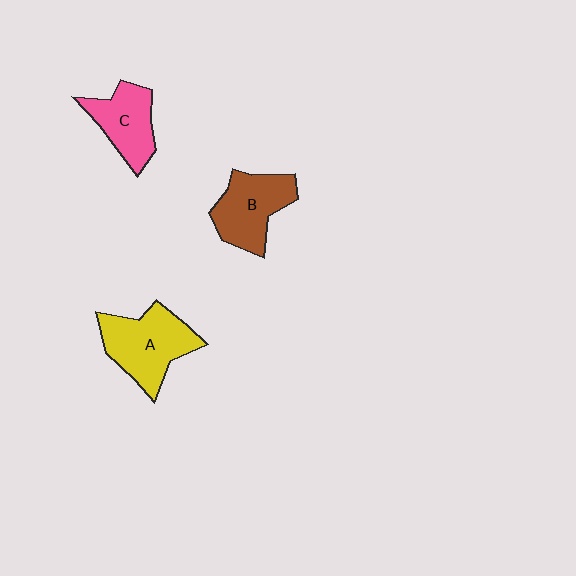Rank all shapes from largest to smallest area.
From largest to smallest: A (yellow), B (brown), C (pink).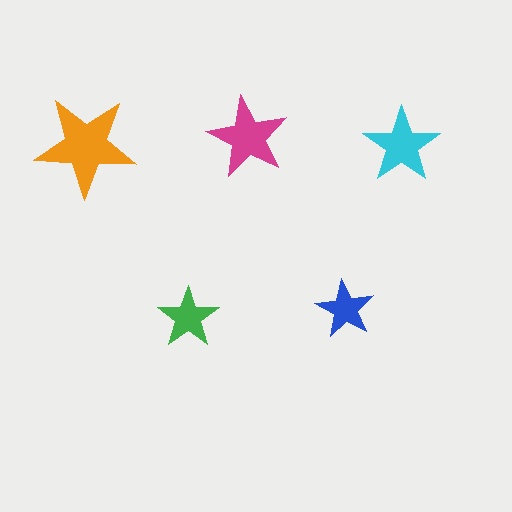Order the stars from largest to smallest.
the orange one, the magenta one, the cyan one, the green one, the blue one.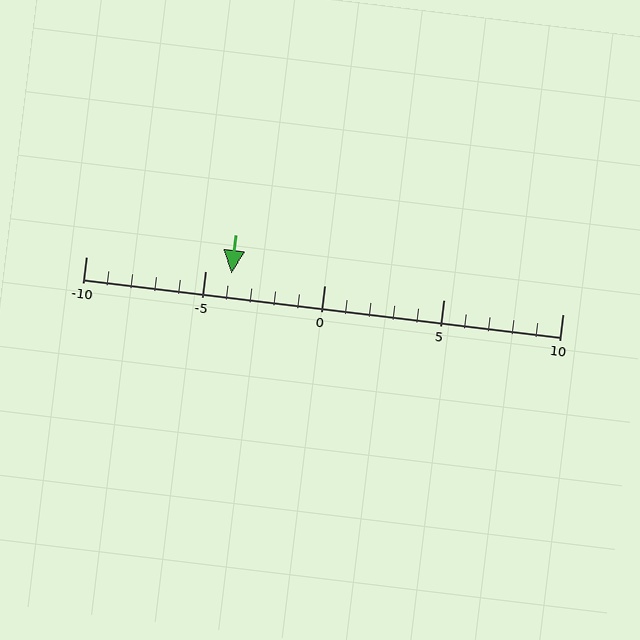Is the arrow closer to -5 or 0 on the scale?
The arrow is closer to -5.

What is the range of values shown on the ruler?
The ruler shows values from -10 to 10.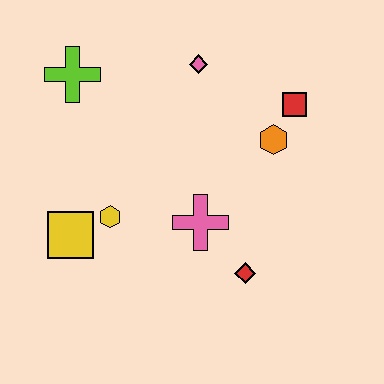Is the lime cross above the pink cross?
Yes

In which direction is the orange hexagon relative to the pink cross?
The orange hexagon is above the pink cross.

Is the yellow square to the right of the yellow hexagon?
No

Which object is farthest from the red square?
The yellow square is farthest from the red square.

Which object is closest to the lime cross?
The pink diamond is closest to the lime cross.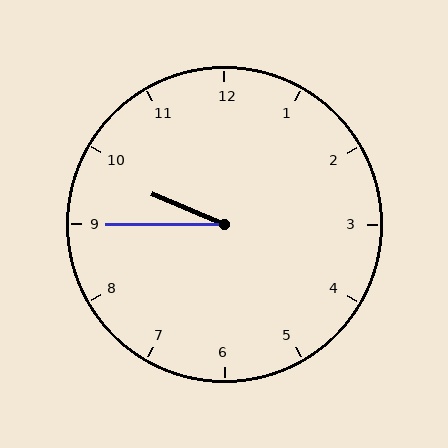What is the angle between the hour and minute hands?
Approximately 22 degrees.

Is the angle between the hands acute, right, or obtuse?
It is acute.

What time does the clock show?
9:45.